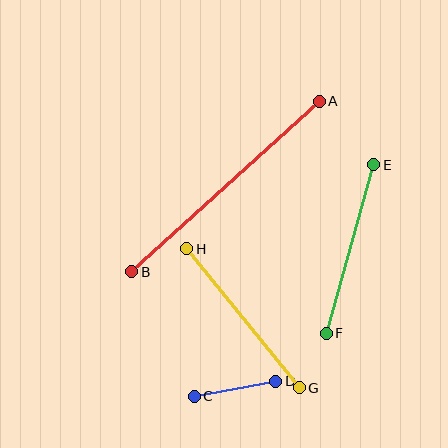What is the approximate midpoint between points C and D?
The midpoint is at approximately (235, 389) pixels.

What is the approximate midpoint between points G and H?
The midpoint is at approximately (243, 318) pixels.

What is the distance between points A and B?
The distance is approximately 253 pixels.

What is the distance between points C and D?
The distance is approximately 83 pixels.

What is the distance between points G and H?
The distance is approximately 179 pixels.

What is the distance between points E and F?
The distance is approximately 175 pixels.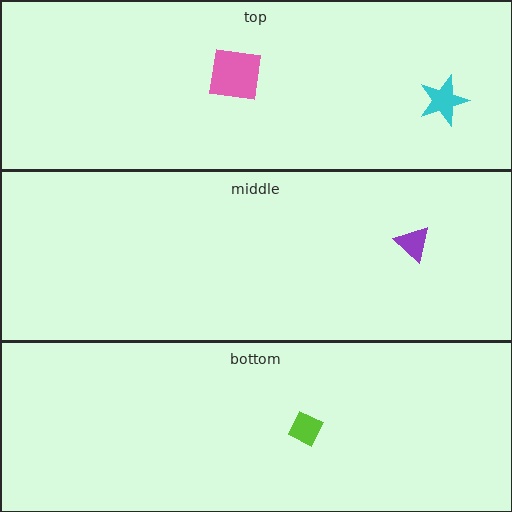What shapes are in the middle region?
The purple triangle.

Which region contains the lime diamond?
The bottom region.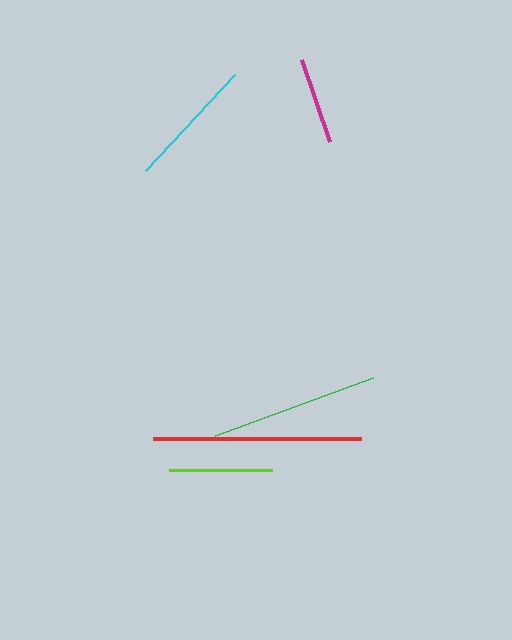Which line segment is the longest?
The red line is the longest at approximately 207 pixels.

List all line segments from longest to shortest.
From longest to shortest: red, green, cyan, lime, magenta.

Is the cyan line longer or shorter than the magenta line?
The cyan line is longer than the magenta line.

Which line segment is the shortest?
The magenta line is the shortest at approximately 87 pixels.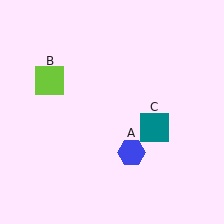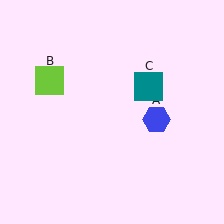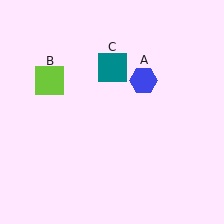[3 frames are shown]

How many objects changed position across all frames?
2 objects changed position: blue hexagon (object A), teal square (object C).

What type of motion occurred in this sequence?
The blue hexagon (object A), teal square (object C) rotated counterclockwise around the center of the scene.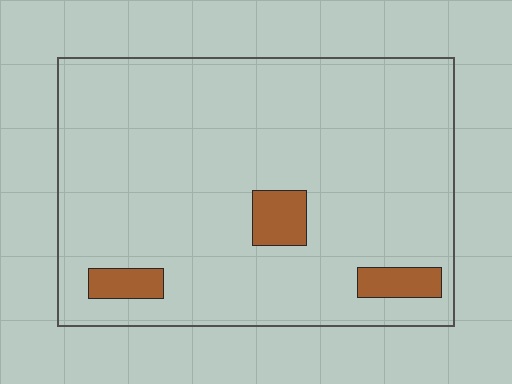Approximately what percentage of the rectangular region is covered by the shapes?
Approximately 10%.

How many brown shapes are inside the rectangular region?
3.